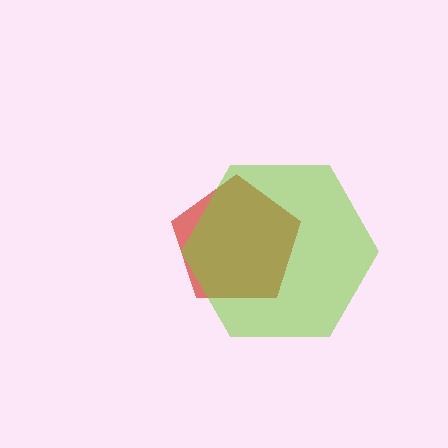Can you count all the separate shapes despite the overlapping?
Yes, there are 2 separate shapes.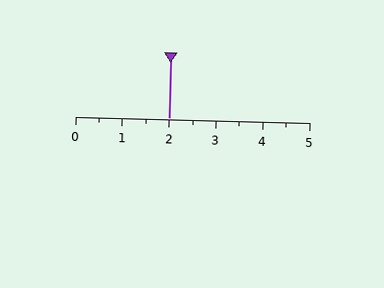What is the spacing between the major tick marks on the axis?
The major ticks are spaced 1 apart.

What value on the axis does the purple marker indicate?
The marker indicates approximately 2.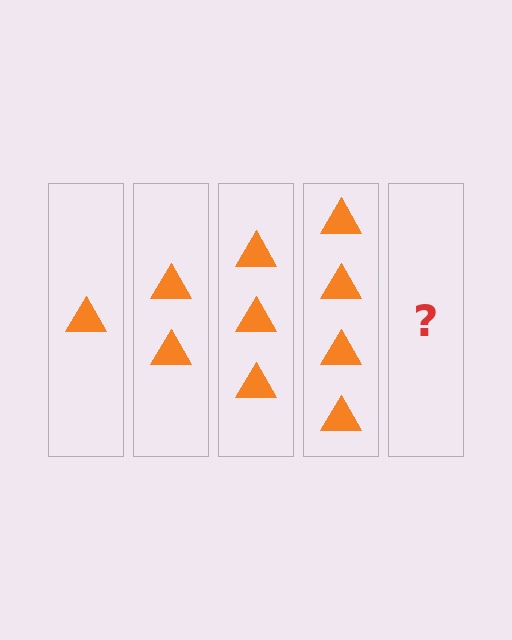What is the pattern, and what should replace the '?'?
The pattern is that each step adds one more triangle. The '?' should be 5 triangles.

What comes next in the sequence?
The next element should be 5 triangles.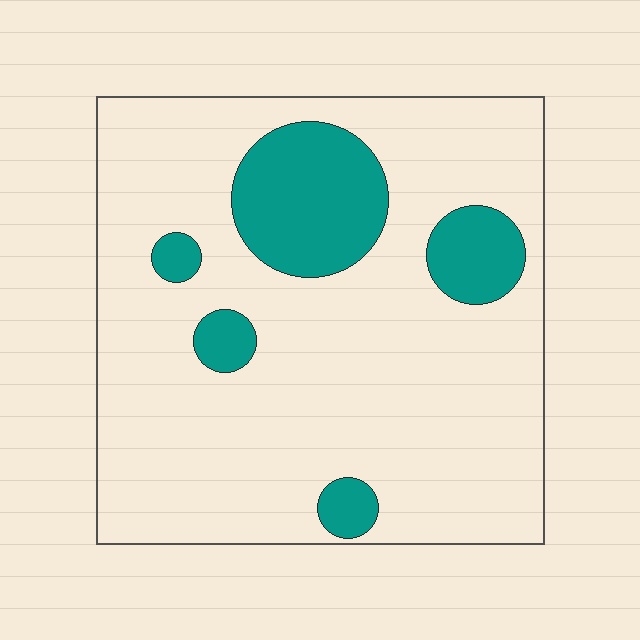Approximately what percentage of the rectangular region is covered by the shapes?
Approximately 20%.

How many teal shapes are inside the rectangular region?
5.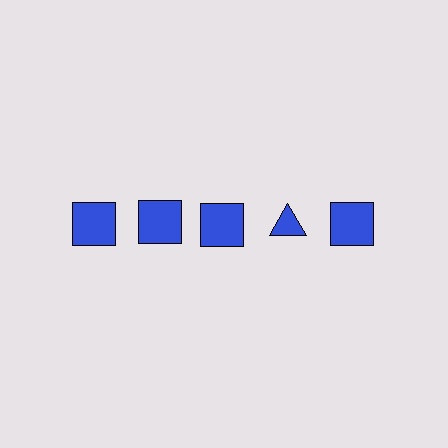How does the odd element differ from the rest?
It has a different shape: triangle instead of square.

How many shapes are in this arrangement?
There are 5 shapes arranged in a grid pattern.